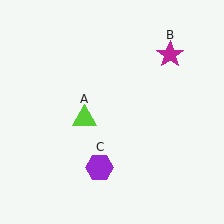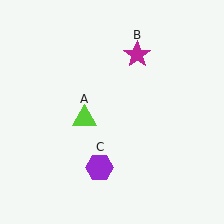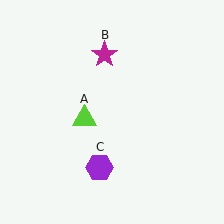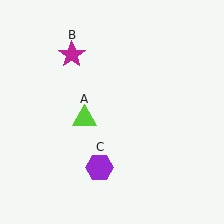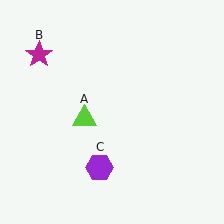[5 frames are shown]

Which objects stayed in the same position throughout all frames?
Lime triangle (object A) and purple hexagon (object C) remained stationary.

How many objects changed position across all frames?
1 object changed position: magenta star (object B).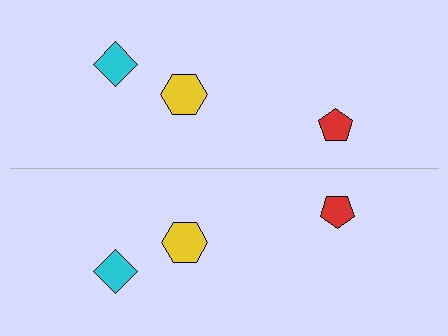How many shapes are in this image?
There are 6 shapes in this image.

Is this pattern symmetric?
Yes, this pattern has bilateral (reflection) symmetry.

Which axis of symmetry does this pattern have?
The pattern has a horizontal axis of symmetry running through the center of the image.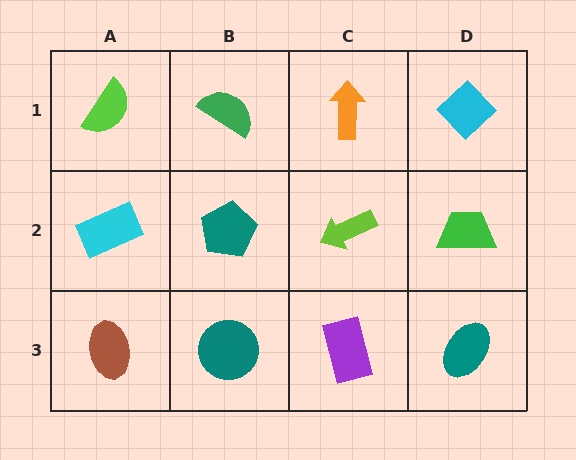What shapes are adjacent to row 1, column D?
A green trapezoid (row 2, column D), an orange arrow (row 1, column C).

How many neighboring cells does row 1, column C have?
3.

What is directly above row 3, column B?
A teal pentagon.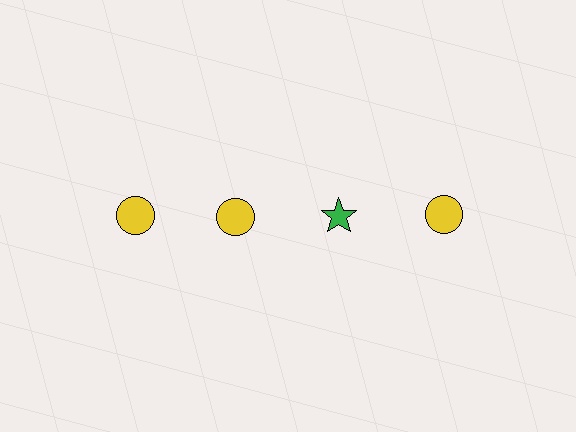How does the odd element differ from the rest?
It differs in both color (green instead of yellow) and shape (star instead of circle).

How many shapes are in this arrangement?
There are 4 shapes arranged in a grid pattern.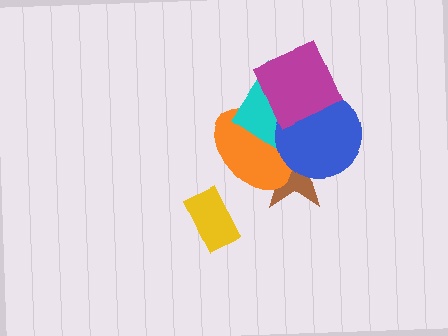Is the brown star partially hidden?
Yes, it is partially covered by another shape.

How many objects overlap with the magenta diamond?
3 objects overlap with the magenta diamond.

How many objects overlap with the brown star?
3 objects overlap with the brown star.